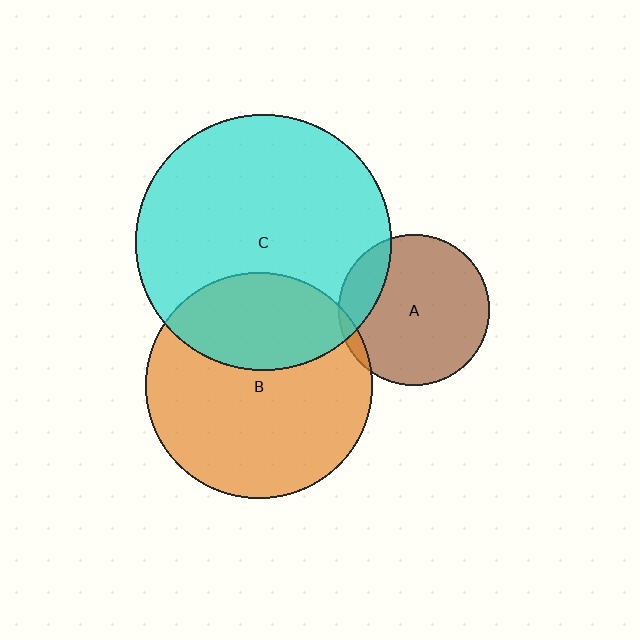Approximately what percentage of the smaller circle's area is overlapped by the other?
Approximately 35%.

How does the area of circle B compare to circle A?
Approximately 2.3 times.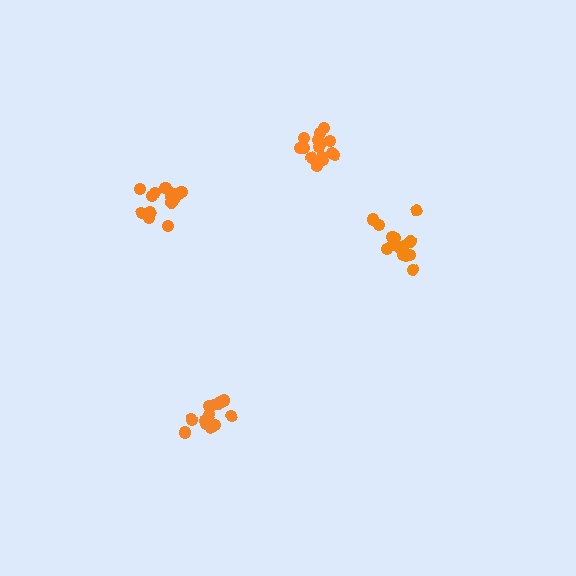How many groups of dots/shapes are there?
There are 4 groups.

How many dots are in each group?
Group 1: 15 dots, Group 2: 15 dots, Group 3: 14 dots, Group 4: 16 dots (60 total).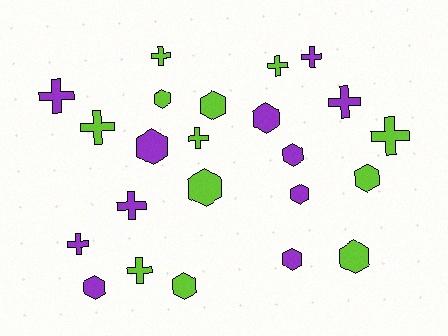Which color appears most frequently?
Lime, with 12 objects.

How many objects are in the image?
There are 23 objects.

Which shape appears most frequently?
Hexagon, with 12 objects.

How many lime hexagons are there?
There are 6 lime hexagons.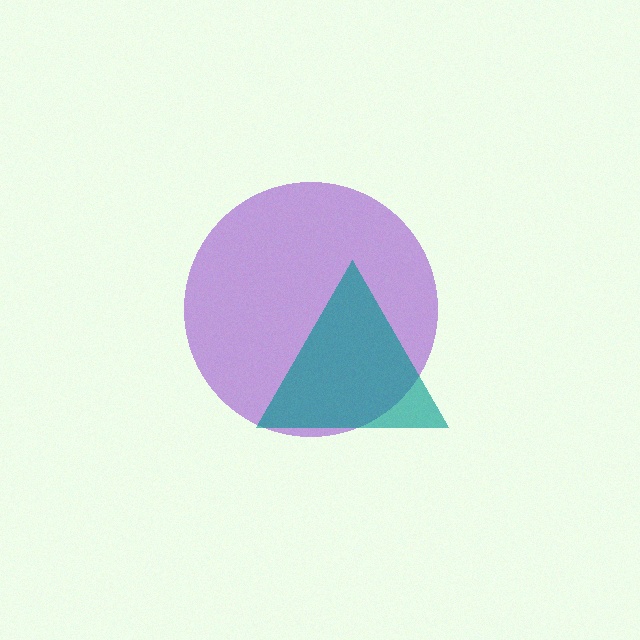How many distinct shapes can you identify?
There are 2 distinct shapes: a purple circle, a teal triangle.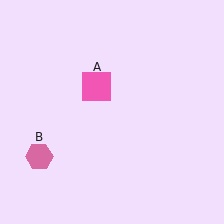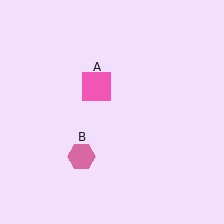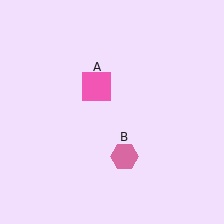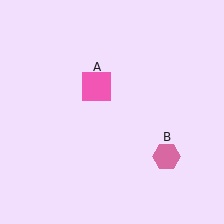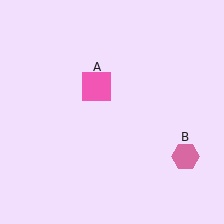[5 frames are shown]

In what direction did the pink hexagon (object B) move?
The pink hexagon (object B) moved right.